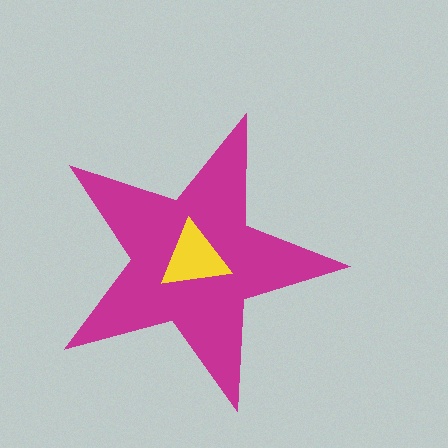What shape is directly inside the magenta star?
The yellow triangle.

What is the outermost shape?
The magenta star.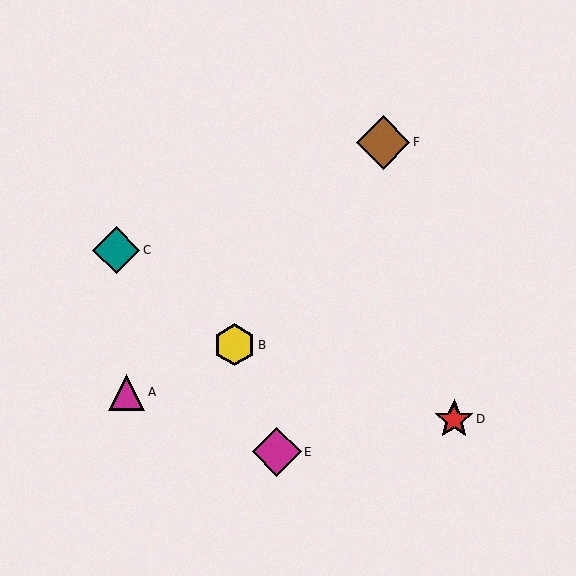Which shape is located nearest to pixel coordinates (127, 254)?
The teal diamond (labeled C) at (116, 250) is nearest to that location.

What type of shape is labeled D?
Shape D is a red star.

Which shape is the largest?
The brown diamond (labeled F) is the largest.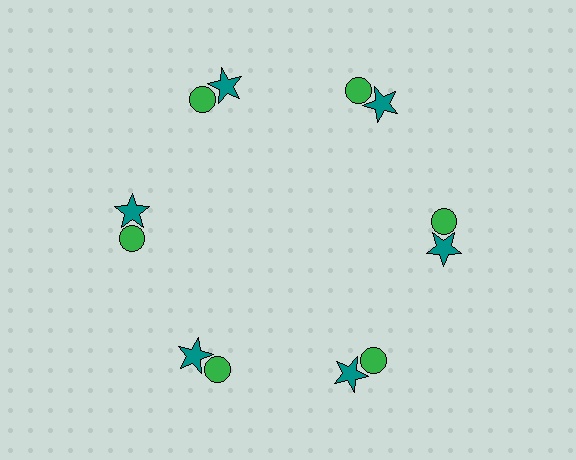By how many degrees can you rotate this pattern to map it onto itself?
The pattern maps onto itself every 60 degrees of rotation.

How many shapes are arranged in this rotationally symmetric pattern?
There are 12 shapes, arranged in 6 groups of 2.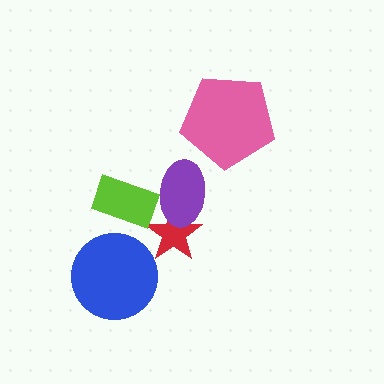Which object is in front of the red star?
The purple ellipse is in front of the red star.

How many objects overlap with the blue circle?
0 objects overlap with the blue circle.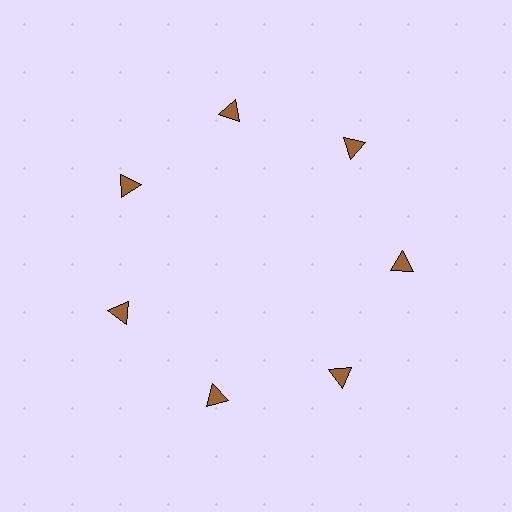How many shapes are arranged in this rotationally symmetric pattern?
There are 7 shapes, arranged in 7 groups of 1.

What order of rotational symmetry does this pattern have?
This pattern has 7-fold rotational symmetry.